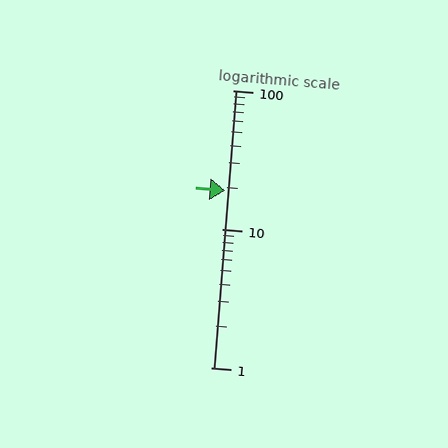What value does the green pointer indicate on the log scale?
The pointer indicates approximately 19.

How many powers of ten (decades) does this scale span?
The scale spans 2 decades, from 1 to 100.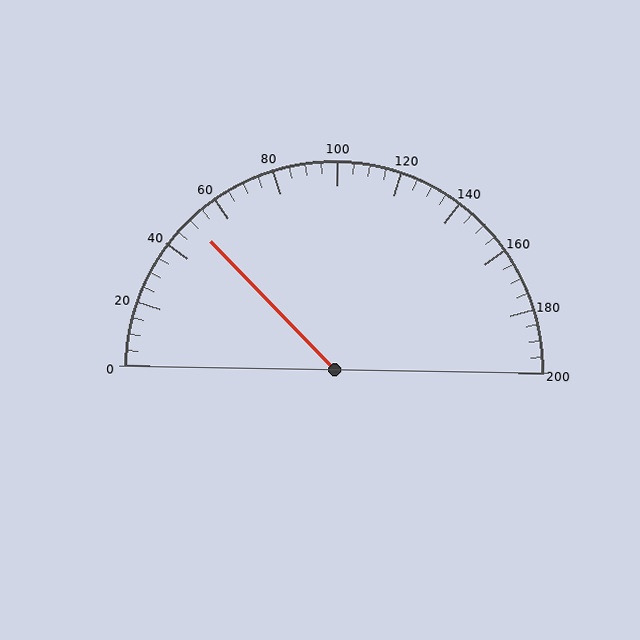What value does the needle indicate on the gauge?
The needle indicates approximately 50.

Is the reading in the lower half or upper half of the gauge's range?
The reading is in the lower half of the range (0 to 200).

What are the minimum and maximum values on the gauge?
The gauge ranges from 0 to 200.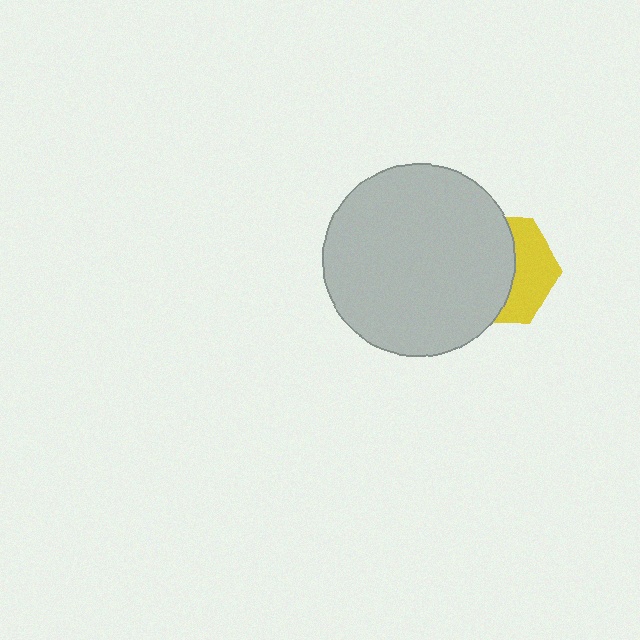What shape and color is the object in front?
The object in front is a light gray circle.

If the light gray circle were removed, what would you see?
You would see the complete yellow hexagon.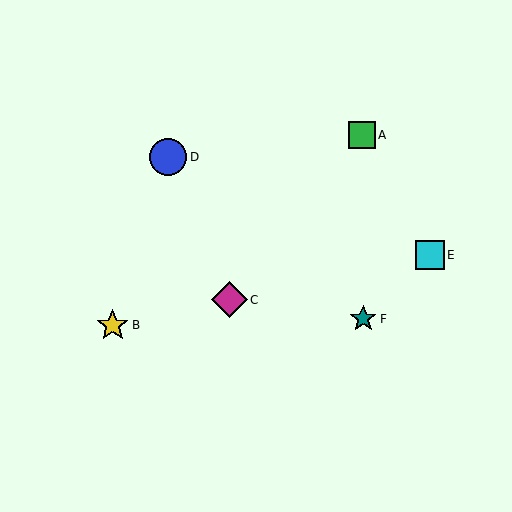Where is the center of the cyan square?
The center of the cyan square is at (430, 255).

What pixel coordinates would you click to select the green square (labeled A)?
Click at (362, 135) to select the green square A.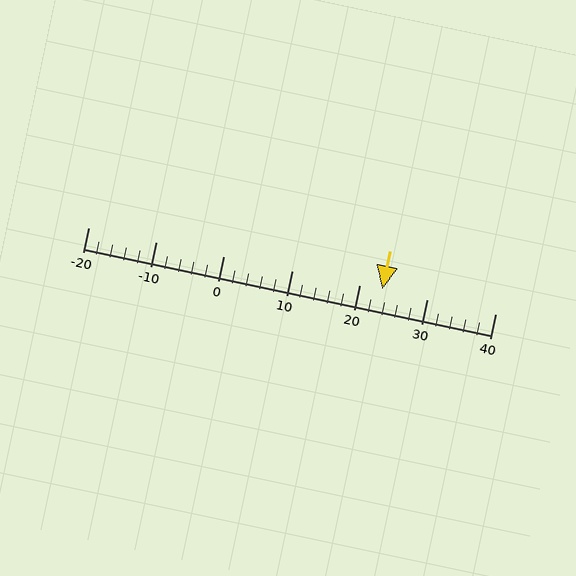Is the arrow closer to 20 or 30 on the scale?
The arrow is closer to 20.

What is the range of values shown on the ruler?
The ruler shows values from -20 to 40.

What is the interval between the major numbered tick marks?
The major tick marks are spaced 10 units apart.